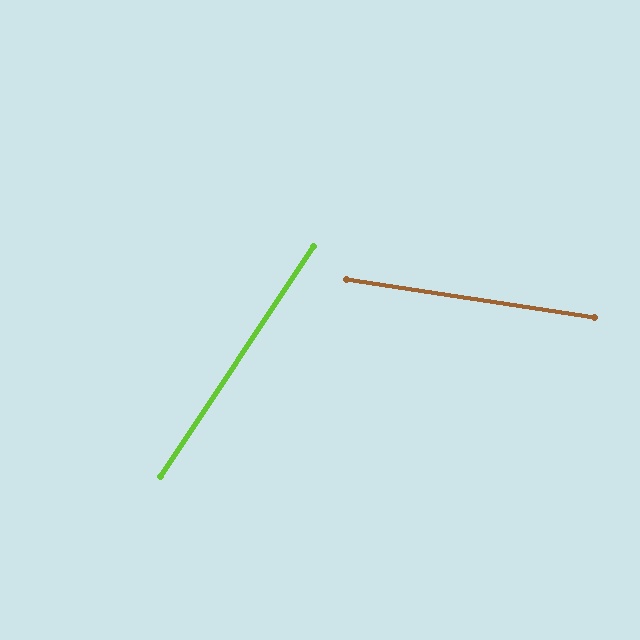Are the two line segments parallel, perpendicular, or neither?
Neither parallel nor perpendicular — they differ by about 65°.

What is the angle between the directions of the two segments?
Approximately 65 degrees.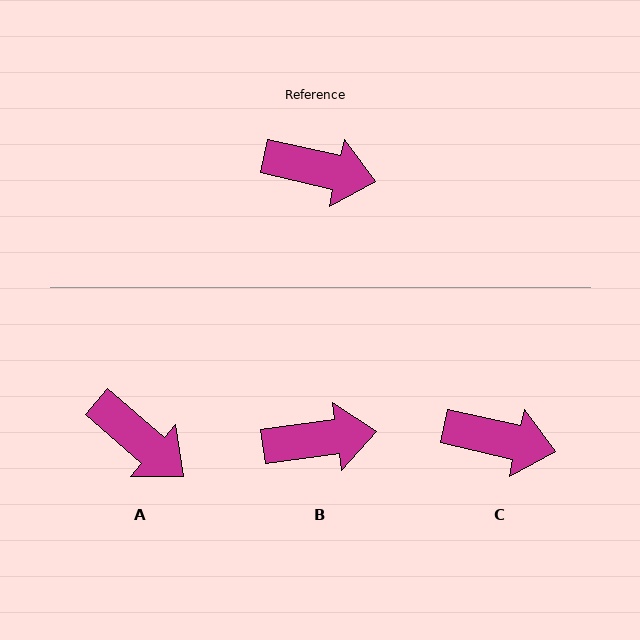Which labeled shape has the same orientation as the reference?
C.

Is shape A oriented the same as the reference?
No, it is off by about 28 degrees.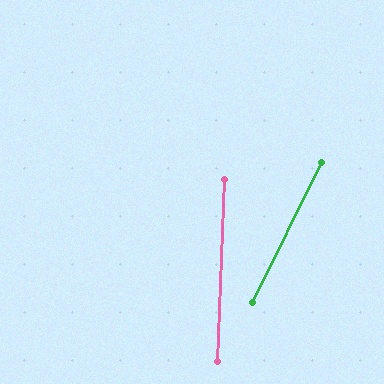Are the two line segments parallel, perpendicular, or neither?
Neither parallel nor perpendicular — they differ by about 24°.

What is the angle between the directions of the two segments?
Approximately 24 degrees.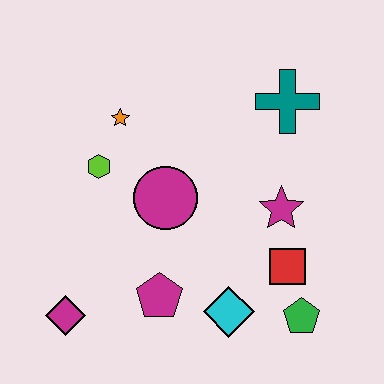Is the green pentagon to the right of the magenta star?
Yes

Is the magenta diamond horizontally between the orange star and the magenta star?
No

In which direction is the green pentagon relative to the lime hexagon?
The green pentagon is to the right of the lime hexagon.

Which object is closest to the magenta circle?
The lime hexagon is closest to the magenta circle.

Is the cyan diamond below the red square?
Yes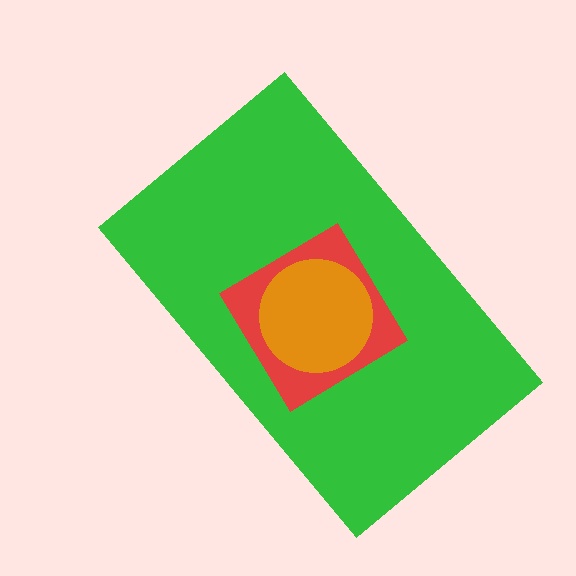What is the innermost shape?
The orange circle.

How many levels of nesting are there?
3.